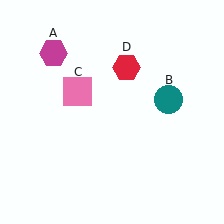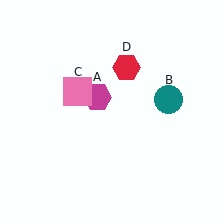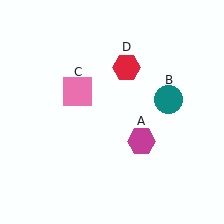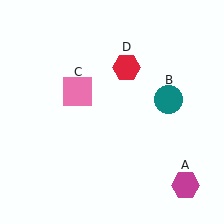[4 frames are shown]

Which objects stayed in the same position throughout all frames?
Teal circle (object B) and pink square (object C) and red hexagon (object D) remained stationary.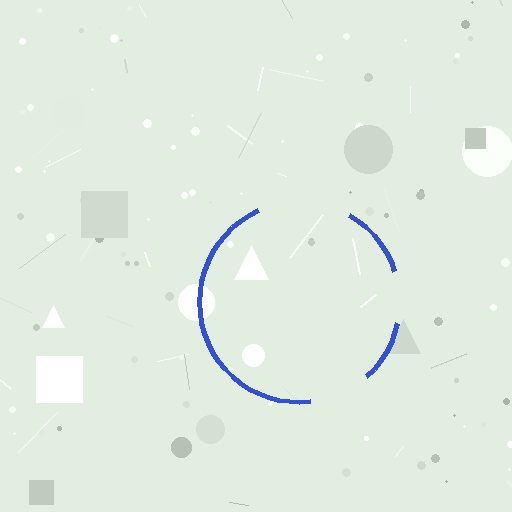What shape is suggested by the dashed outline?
The dashed outline suggests a circle.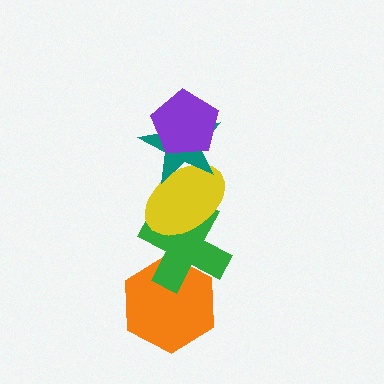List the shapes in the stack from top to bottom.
From top to bottom: the purple pentagon, the teal star, the yellow ellipse, the green cross, the orange hexagon.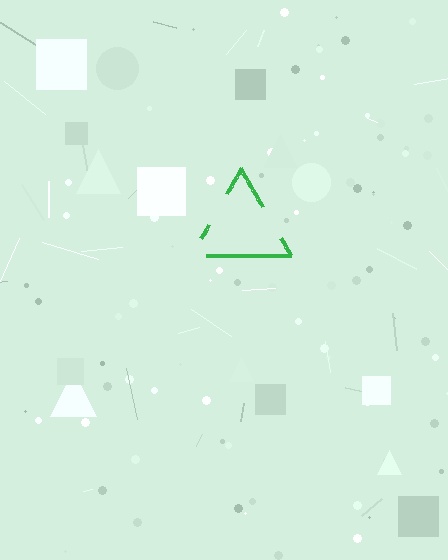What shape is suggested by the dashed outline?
The dashed outline suggests a triangle.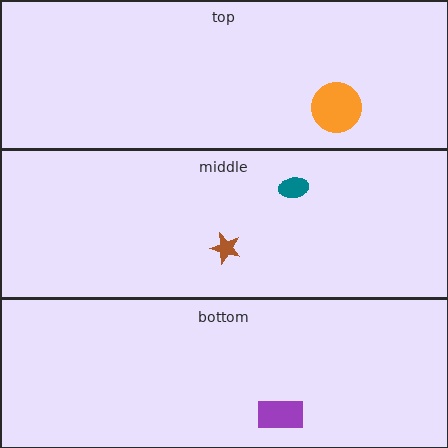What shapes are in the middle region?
The teal ellipse, the brown star.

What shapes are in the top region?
The orange circle.